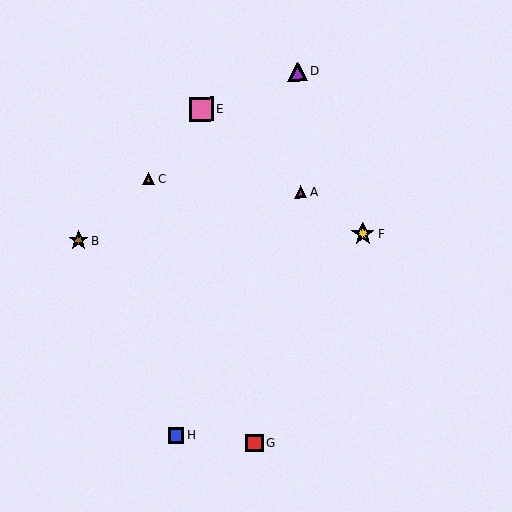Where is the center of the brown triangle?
The center of the brown triangle is at (149, 179).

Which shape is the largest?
The pink square (labeled E) is the largest.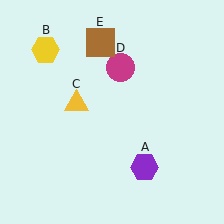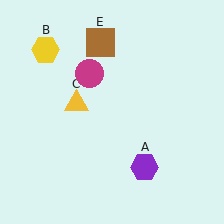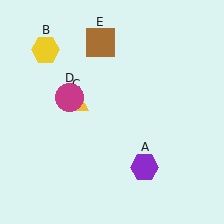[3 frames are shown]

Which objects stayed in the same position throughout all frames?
Purple hexagon (object A) and yellow hexagon (object B) and yellow triangle (object C) and brown square (object E) remained stationary.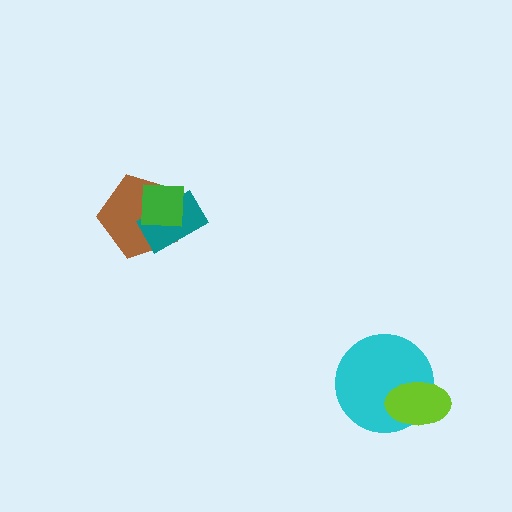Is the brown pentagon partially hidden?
Yes, it is partially covered by another shape.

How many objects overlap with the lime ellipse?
1 object overlaps with the lime ellipse.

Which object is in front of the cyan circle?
The lime ellipse is in front of the cyan circle.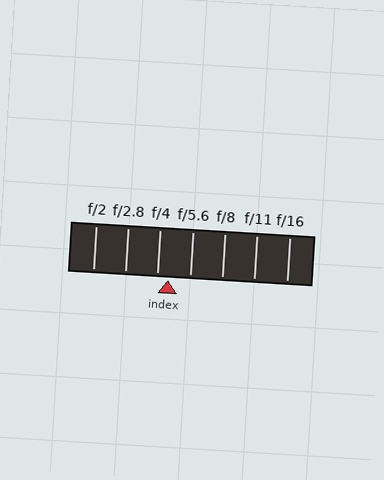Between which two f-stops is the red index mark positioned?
The index mark is between f/4 and f/5.6.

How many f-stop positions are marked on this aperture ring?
There are 7 f-stop positions marked.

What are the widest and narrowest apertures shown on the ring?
The widest aperture shown is f/2 and the narrowest is f/16.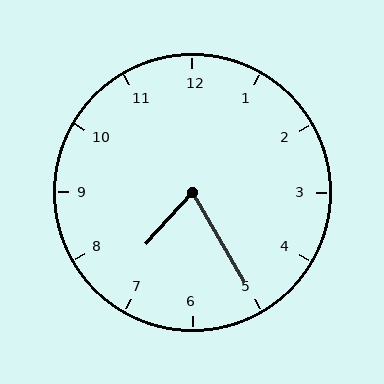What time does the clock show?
7:25.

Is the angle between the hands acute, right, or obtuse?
It is acute.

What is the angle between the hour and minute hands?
Approximately 72 degrees.